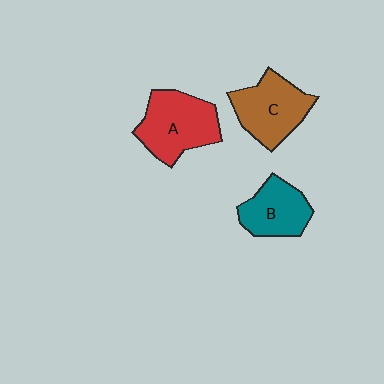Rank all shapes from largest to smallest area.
From largest to smallest: A (red), C (brown), B (teal).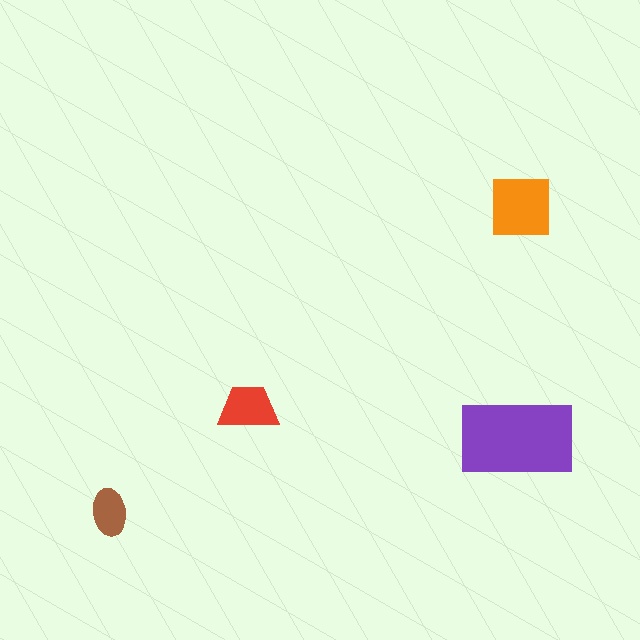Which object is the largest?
The purple rectangle.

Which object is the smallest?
The brown ellipse.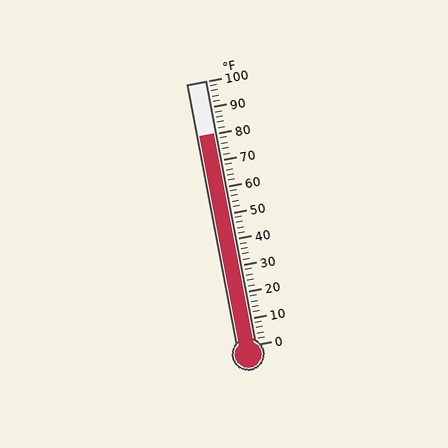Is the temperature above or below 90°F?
The temperature is below 90°F.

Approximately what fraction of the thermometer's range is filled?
The thermometer is filled to approximately 80% of its range.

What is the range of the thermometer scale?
The thermometer scale ranges from 0°F to 100°F.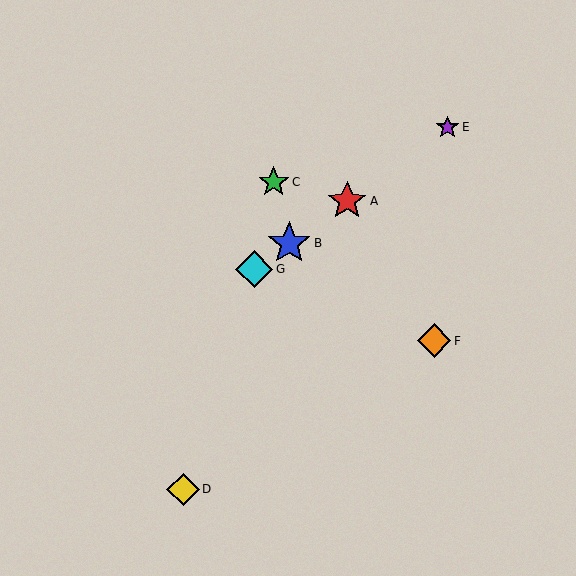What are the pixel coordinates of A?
Object A is at (347, 201).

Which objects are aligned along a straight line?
Objects A, B, E, G are aligned along a straight line.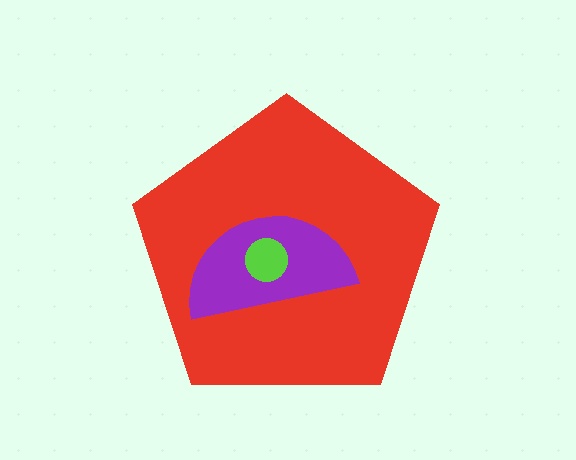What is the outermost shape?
The red pentagon.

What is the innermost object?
The lime circle.